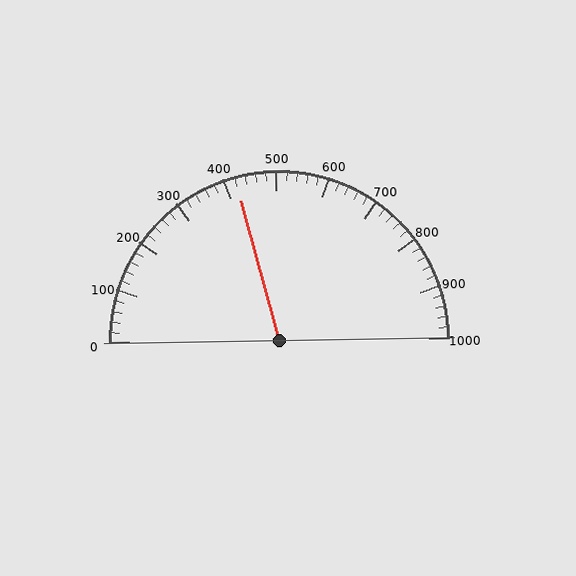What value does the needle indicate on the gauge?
The needle indicates approximately 420.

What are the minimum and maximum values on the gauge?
The gauge ranges from 0 to 1000.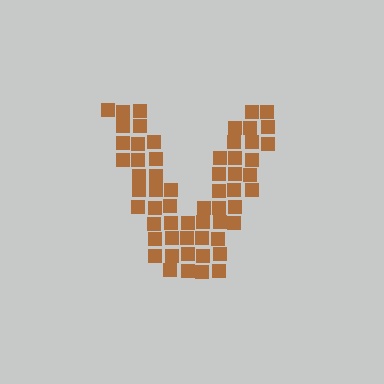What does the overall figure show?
The overall figure shows the letter V.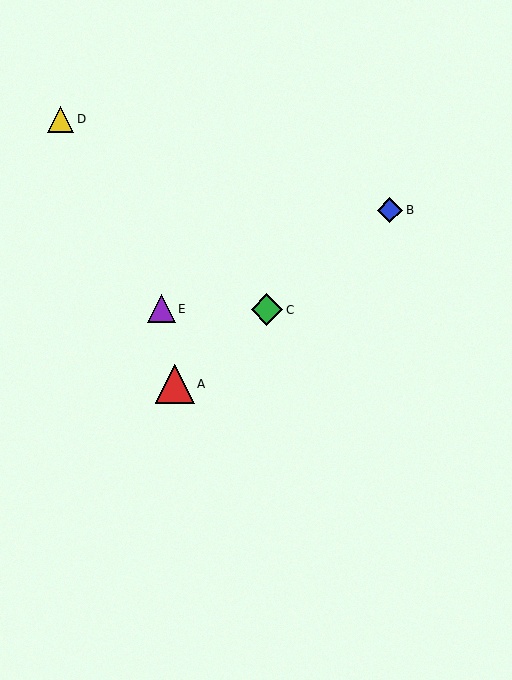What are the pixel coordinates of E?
Object E is at (162, 309).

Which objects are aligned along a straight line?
Objects A, B, C are aligned along a straight line.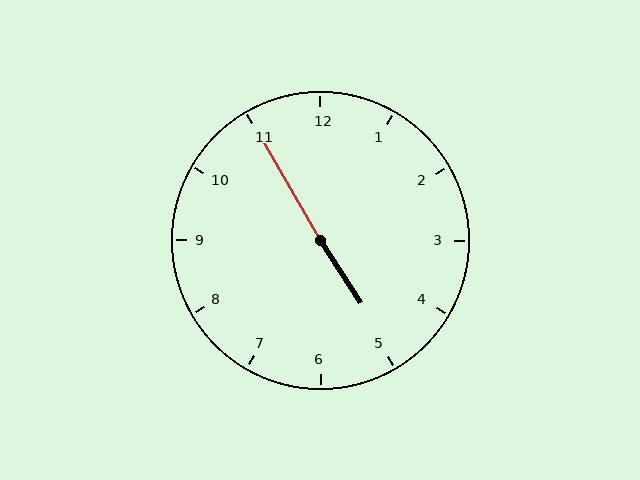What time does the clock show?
4:55.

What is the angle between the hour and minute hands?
Approximately 178 degrees.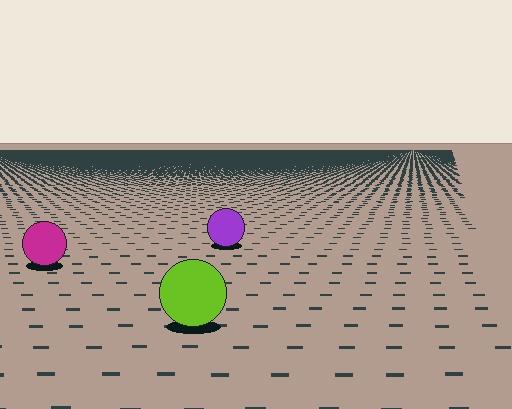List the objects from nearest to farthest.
From nearest to farthest: the lime circle, the magenta circle, the purple circle.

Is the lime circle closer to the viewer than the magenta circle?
Yes. The lime circle is closer — you can tell from the texture gradient: the ground texture is coarser near it.